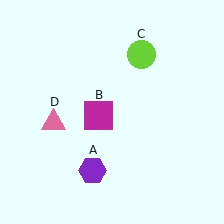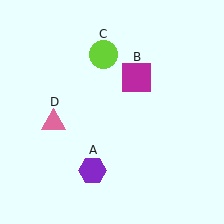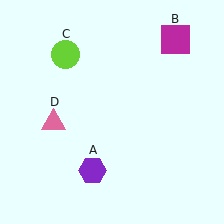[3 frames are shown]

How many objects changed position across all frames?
2 objects changed position: magenta square (object B), lime circle (object C).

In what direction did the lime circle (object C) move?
The lime circle (object C) moved left.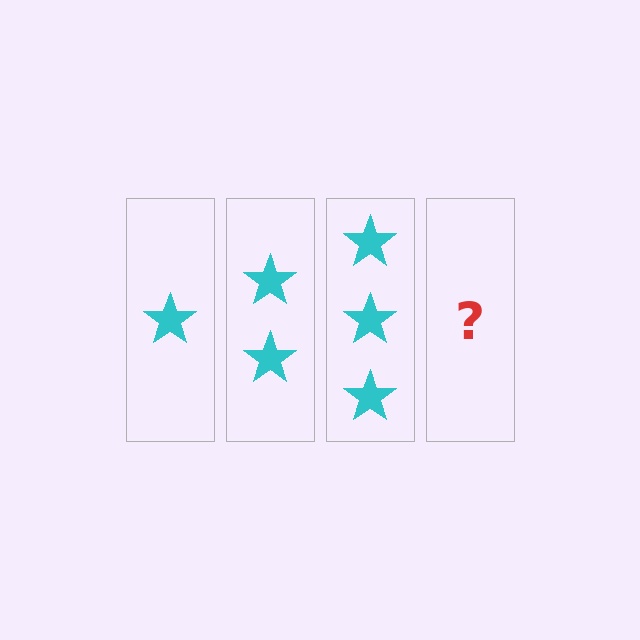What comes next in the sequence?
The next element should be 4 stars.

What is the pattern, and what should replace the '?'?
The pattern is that each step adds one more star. The '?' should be 4 stars.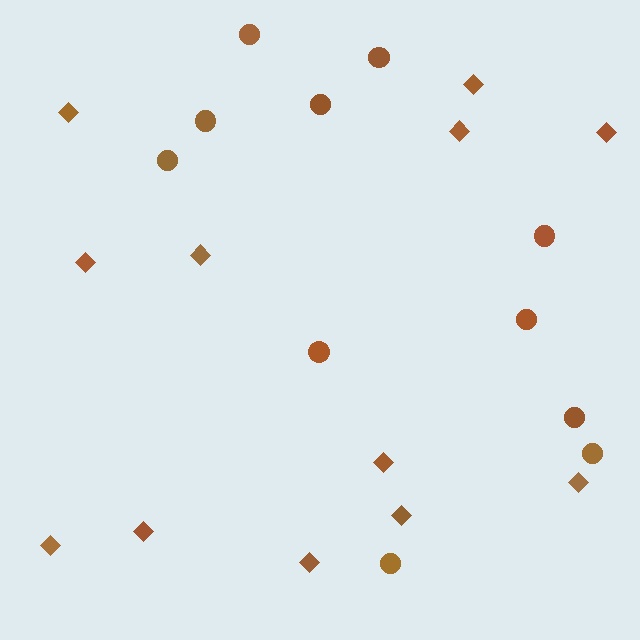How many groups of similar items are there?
There are 2 groups: one group of circles (11) and one group of diamonds (12).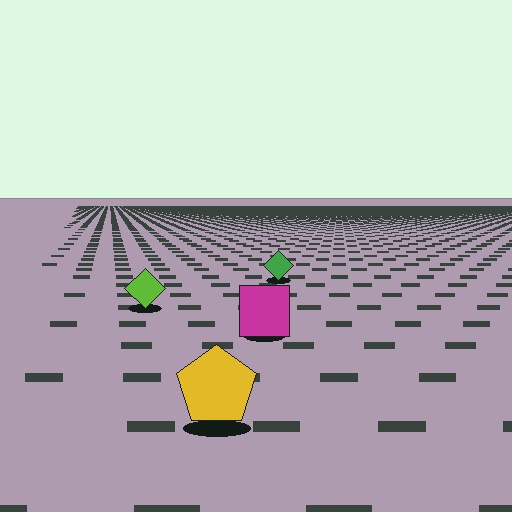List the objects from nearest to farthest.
From nearest to farthest: the yellow pentagon, the magenta square, the lime diamond, the green diamond.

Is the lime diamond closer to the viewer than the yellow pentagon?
No. The yellow pentagon is closer — you can tell from the texture gradient: the ground texture is coarser near it.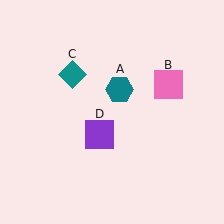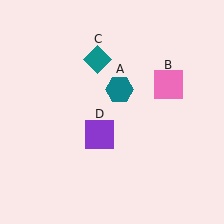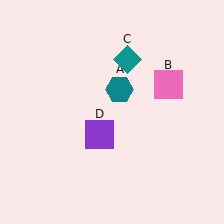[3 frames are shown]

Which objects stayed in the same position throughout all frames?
Teal hexagon (object A) and pink square (object B) and purple square (object D) remained stationary.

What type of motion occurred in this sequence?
The teal diamond (object C) rotated clockwise around the center of the scene.